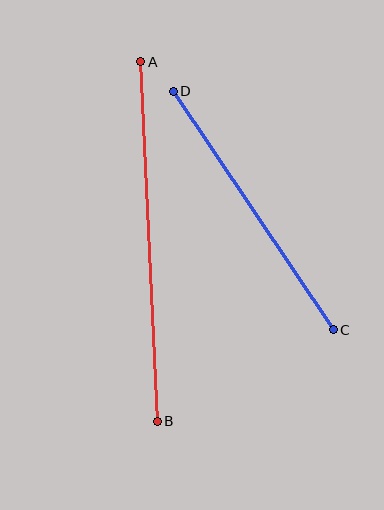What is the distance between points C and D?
The distance is approximately 287 pixels.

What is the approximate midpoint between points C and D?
The midpoint is at approximately (253, 210) pixels.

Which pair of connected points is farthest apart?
Points A and B are farthest apart.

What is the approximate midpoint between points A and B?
The midpoint is at approximately (149, 241) pixels.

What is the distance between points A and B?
The distance is approximately 360 pixels.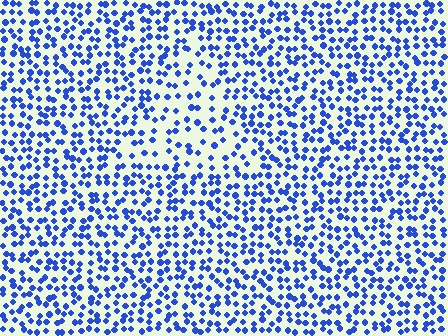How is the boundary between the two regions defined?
The boundary is defined by a change in element density (approximately 1.8x ratio). All elements are the same color, size, and shape.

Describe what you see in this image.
The image contains small blue elements arranged at two different densities. A triangle-shaped region is visible where the elements are less densely packed than the surrounding area.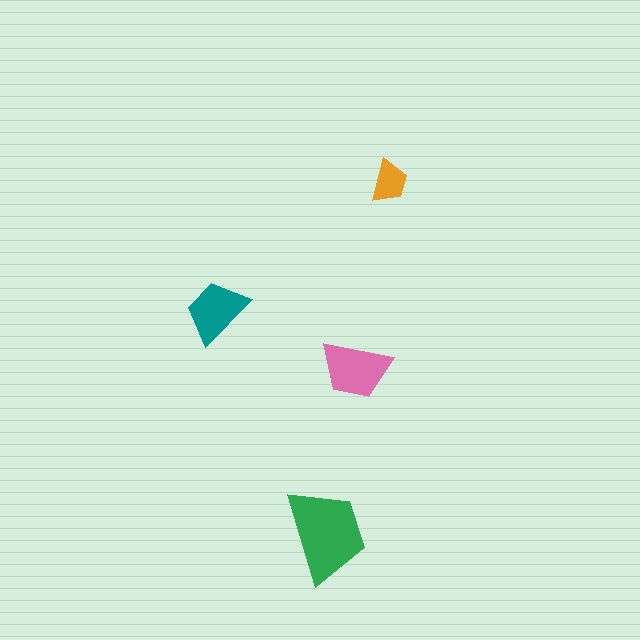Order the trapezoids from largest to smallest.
the green one, the pink one, the teal one, the orange one.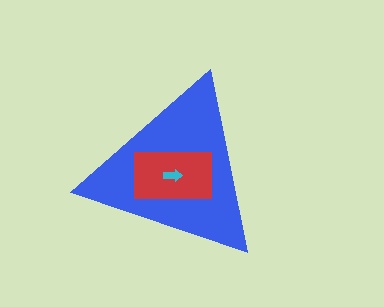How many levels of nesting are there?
3.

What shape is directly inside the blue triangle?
The red rectangle.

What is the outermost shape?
The blue triangle.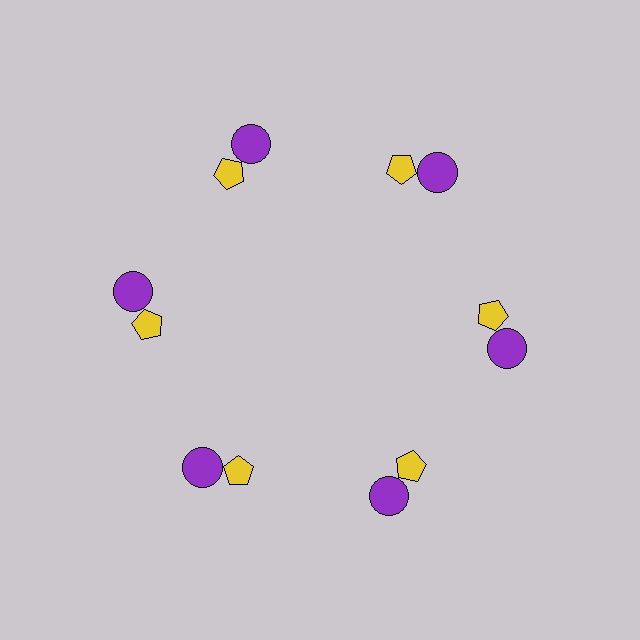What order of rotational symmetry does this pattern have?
This pattern has 6-fold rotational symmetry.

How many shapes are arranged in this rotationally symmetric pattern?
There are 12 shapes, arranged in 6 groups of 2.